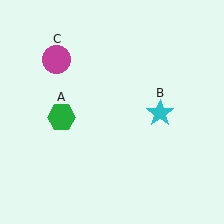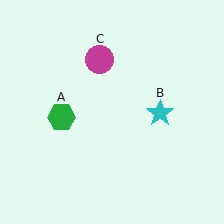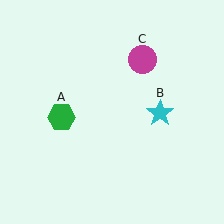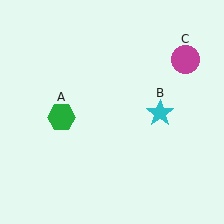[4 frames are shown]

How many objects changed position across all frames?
1 object changed position: magenta circle (object C).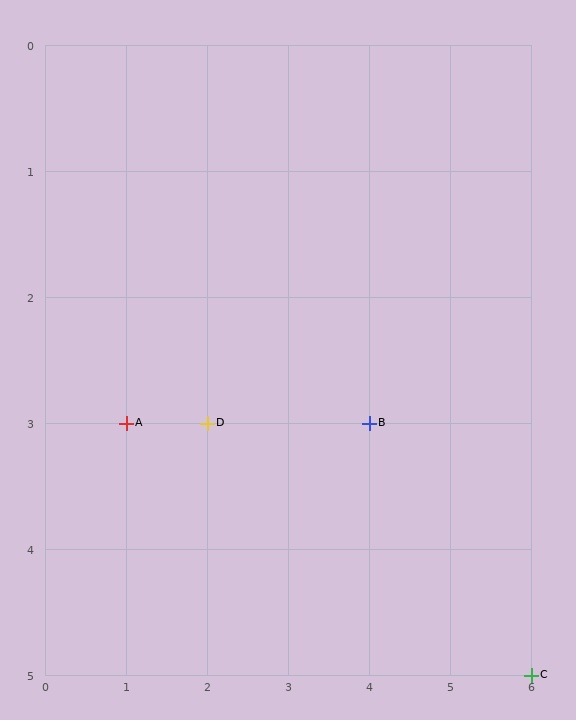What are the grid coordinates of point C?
Point C is at grid coordinates (6, 5).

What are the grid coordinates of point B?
Point B is at grid coordinates (4, 3).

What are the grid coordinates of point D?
Point D is at grid coordinates (2, 3).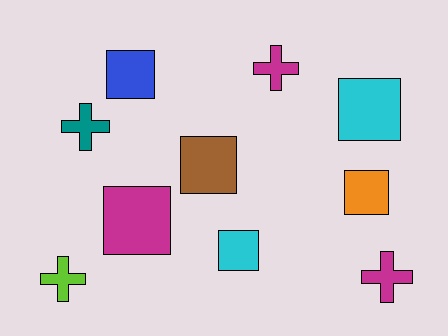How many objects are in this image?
There are 10 objects.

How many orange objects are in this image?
There is 1 orange object.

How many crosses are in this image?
There are 4 crosses.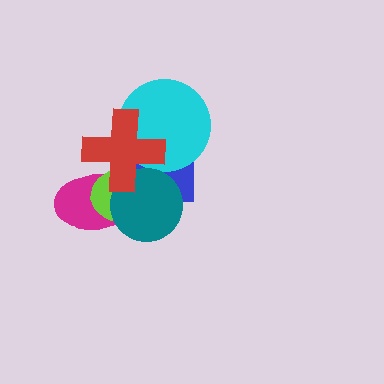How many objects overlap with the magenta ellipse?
3 objects overlap with the magenta ellipse.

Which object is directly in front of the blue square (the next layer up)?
The cyan circle is directly in front of the blue square.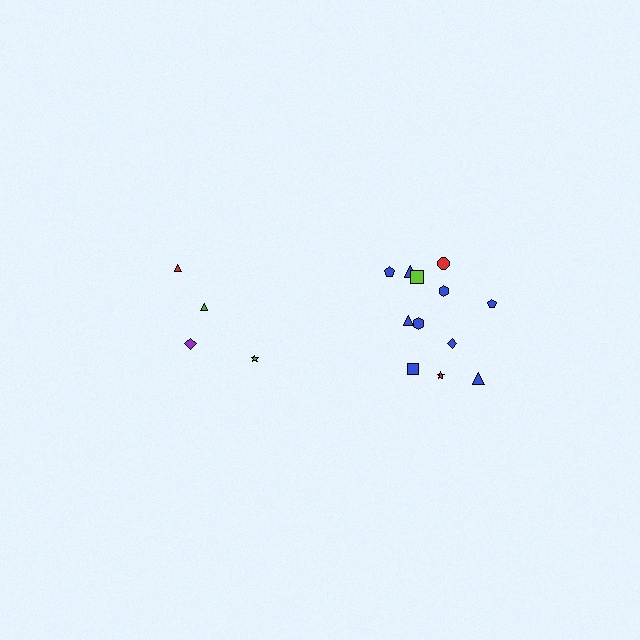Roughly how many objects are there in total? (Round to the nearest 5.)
Roughly 15 objects in total.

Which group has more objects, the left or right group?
The right group.